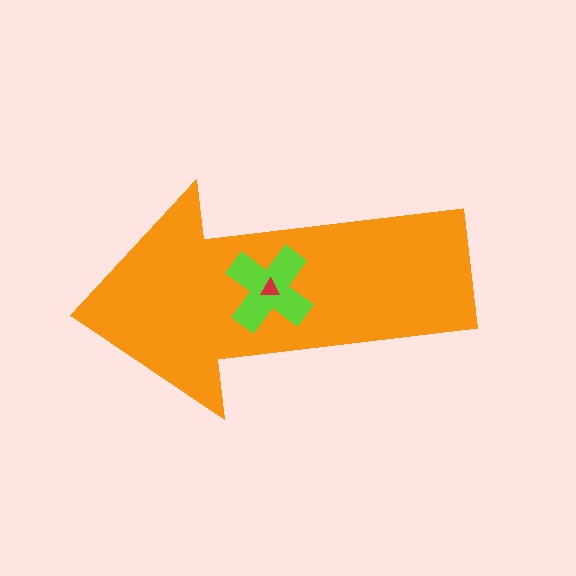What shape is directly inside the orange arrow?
The lime cross.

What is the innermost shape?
The red triangle.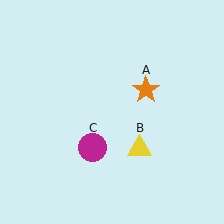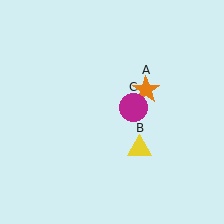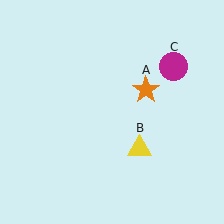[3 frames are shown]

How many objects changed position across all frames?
1 object changed position: magenta circle (object C).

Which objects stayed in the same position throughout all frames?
Orange star (object A) and yellow triangle (object B) remained stationary.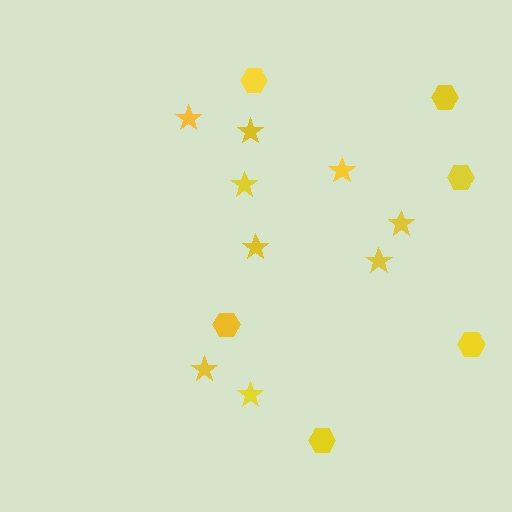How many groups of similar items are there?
There are 2 groups: one group of hexagons (6) and one group of stars (9).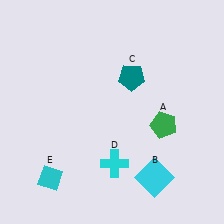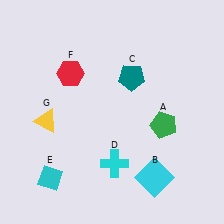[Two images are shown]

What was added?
A red hexagon (F), a yellow triangle (G) were added in Image 2.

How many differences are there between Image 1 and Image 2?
There are 2 differences between the two images.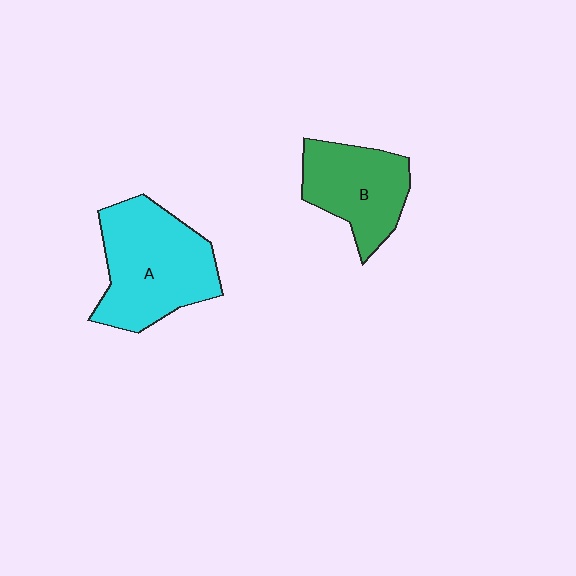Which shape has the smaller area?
Shape B (green).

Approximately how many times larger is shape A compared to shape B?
Approximately 1.4 times.